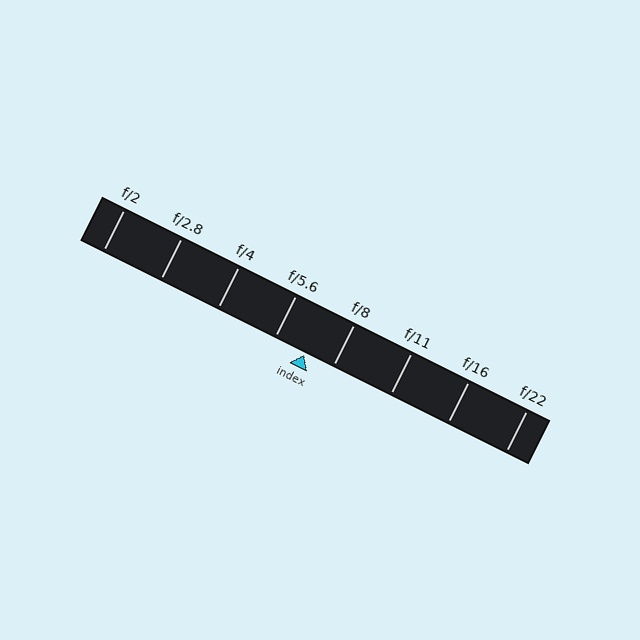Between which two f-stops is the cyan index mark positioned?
The index mark is between f/5.6 and f/8.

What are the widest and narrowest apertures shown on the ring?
The widest aperture shown is f/2 and the narrowest is f/22.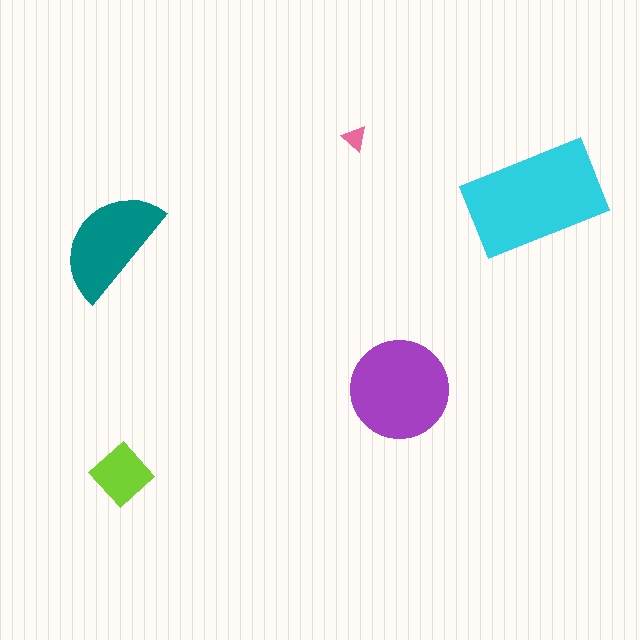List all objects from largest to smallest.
The cyan rectangle, the purple circle, the teal semicircle, the lime diamond, the pink triangle.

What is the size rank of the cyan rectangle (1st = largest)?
1st.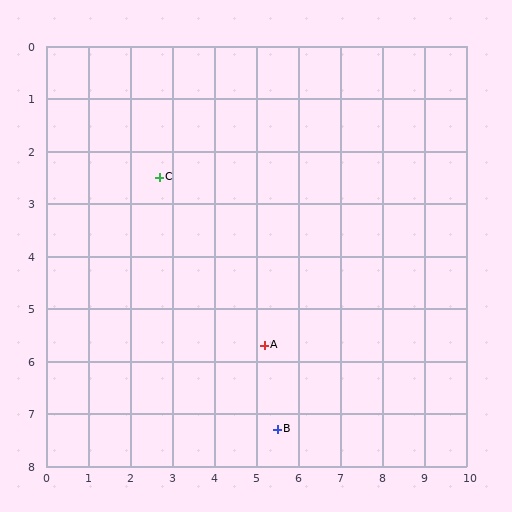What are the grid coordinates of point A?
Point A is at approximately (5.2, 5.7).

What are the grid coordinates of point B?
Point B is at approximately (5.5, 7.3).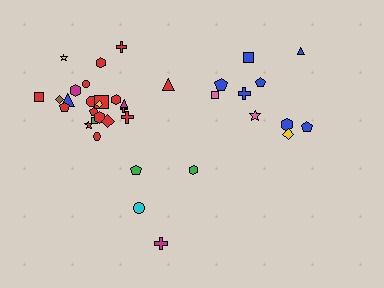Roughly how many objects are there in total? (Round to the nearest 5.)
Roughly 40 objects in total.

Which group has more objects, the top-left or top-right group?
The top-left group.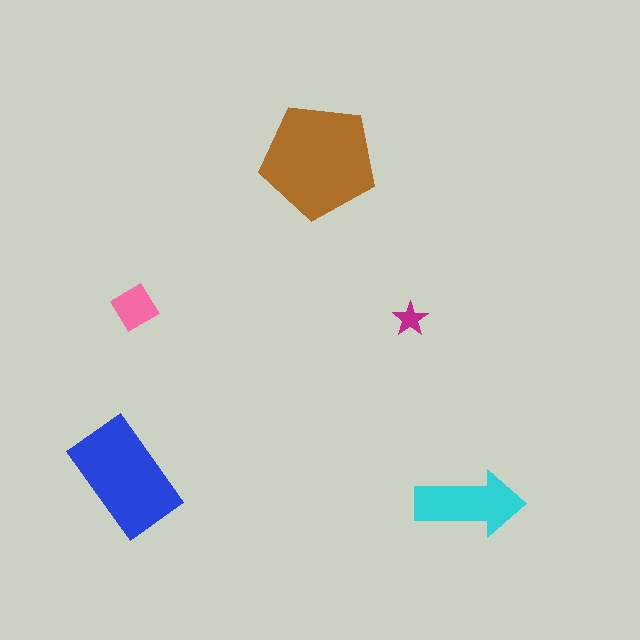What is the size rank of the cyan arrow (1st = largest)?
3rd.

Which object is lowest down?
The cyan arrow is bottommost.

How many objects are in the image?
There are 5 objects in the image.